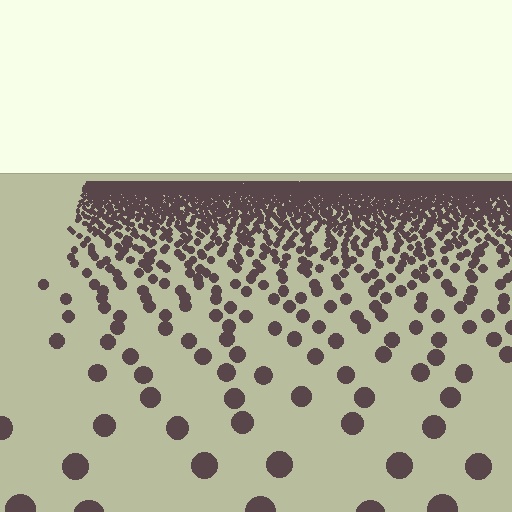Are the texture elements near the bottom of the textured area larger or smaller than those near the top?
Larger. Near the bottom, elements are closer to the viewer and appear at a bigger on-screen size.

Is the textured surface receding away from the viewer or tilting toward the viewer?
The surface is receding away from the viewer. Texture elements get smaller and denser toward the top.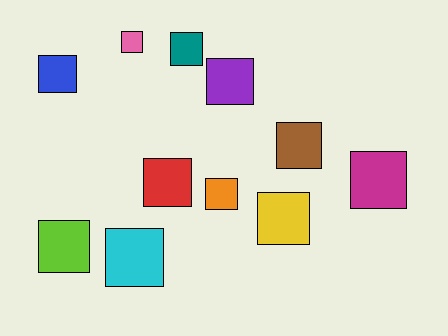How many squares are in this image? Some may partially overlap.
There are 11 squares.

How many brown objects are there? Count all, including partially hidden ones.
There is 1 brown object.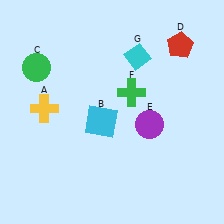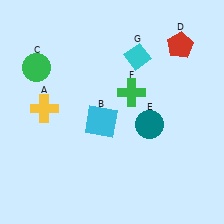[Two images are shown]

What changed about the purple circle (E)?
In Image 1, E is purple. In Image 2, it changed to teal.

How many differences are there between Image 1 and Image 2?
There is 1 difference between the two images.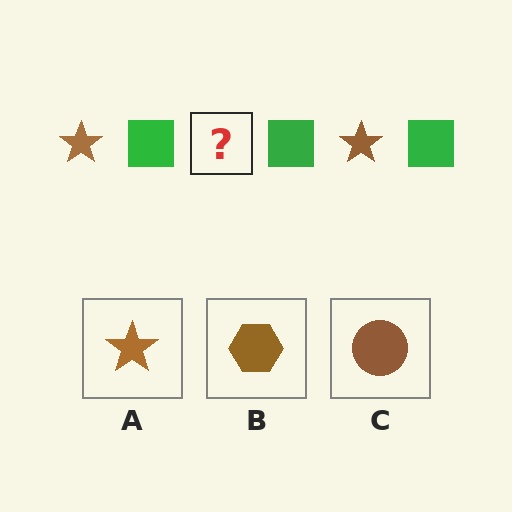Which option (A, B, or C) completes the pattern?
A.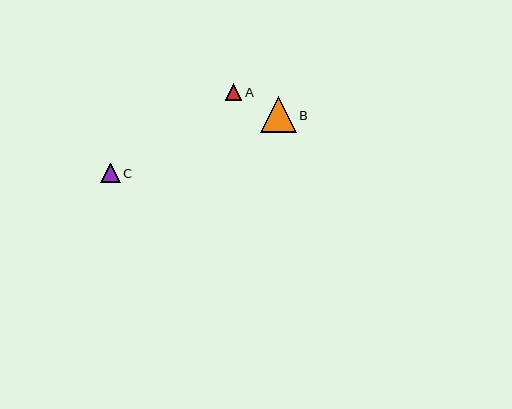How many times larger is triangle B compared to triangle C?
Triangle B is approximately 1.9 times the size of triangle C.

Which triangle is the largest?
Triangle B is the largest with a size of approximately 36 pixels.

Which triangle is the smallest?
Triangle A is the smallest with a size of approximately 17 pixels.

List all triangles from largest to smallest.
From largest to smallest: B, C, A.